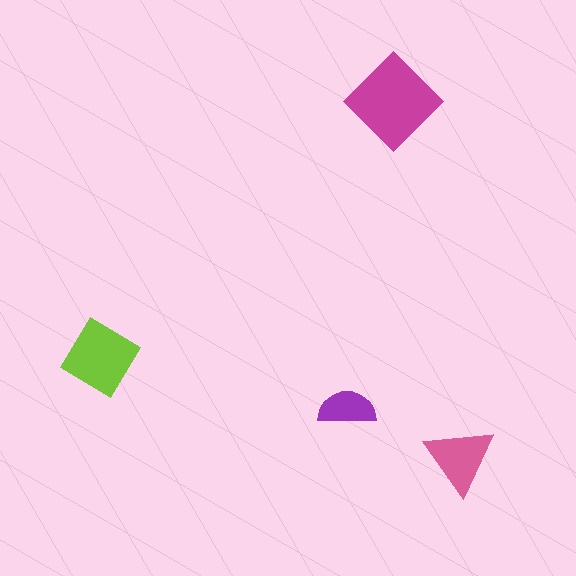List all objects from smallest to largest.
The purple semicircle, the pink triangle, the lime diamond, the magenta diamond.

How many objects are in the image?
There are 4 objects in the image.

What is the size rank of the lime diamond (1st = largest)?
2nd.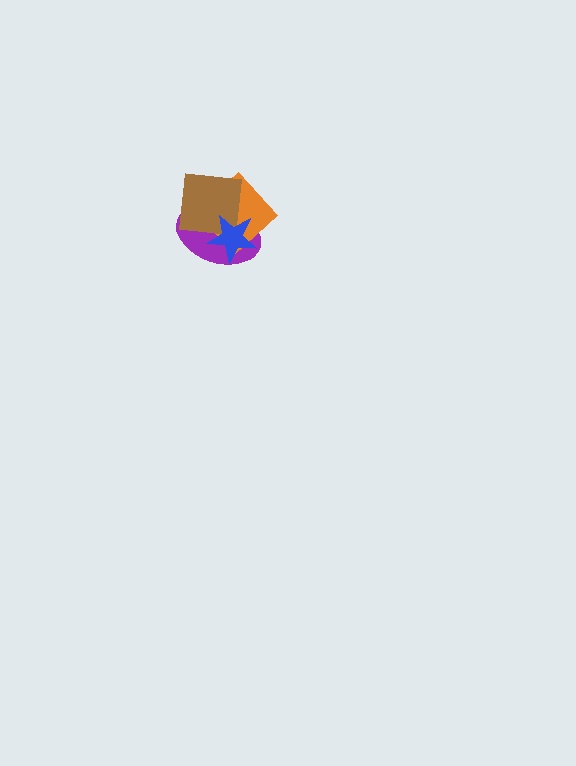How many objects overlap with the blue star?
3 objects overlap with the blue star.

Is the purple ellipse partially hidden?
Yes, it is partially covered by another shape.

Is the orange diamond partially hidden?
Yes, it is partially covered by another shape.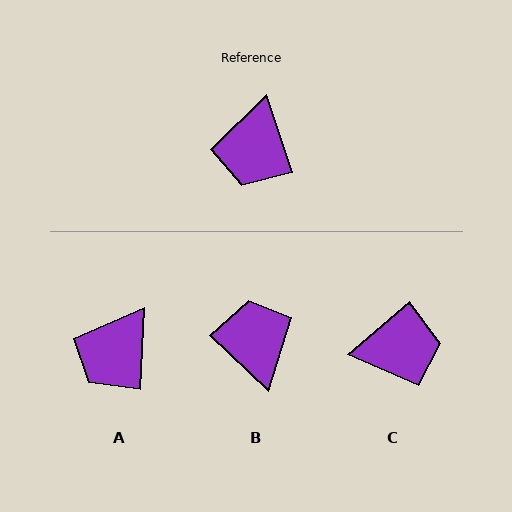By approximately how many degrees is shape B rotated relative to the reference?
Approximately 152 degrees clockwise.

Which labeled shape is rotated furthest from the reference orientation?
B, about 152 degrees away.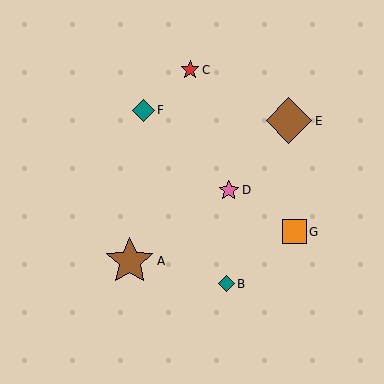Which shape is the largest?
The brown star (labeled A) is the largest.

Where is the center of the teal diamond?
The center of the teal diamond is at (143, 110).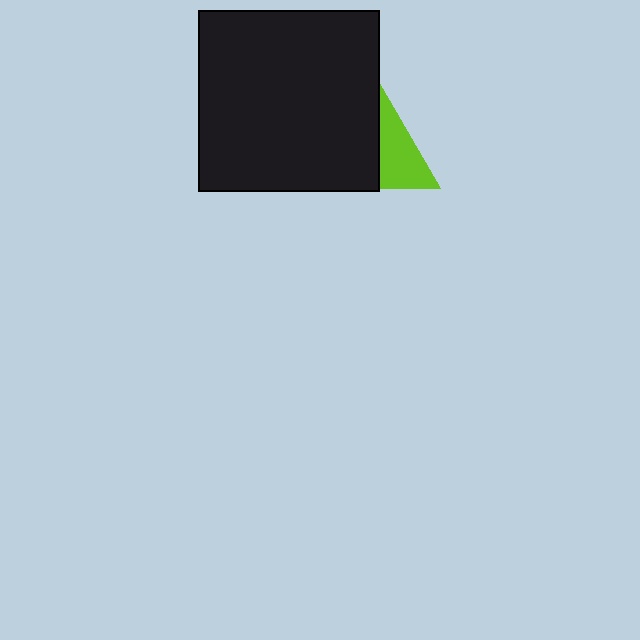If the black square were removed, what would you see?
You would see the complete lime triangle.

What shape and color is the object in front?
The object in front is a black square.